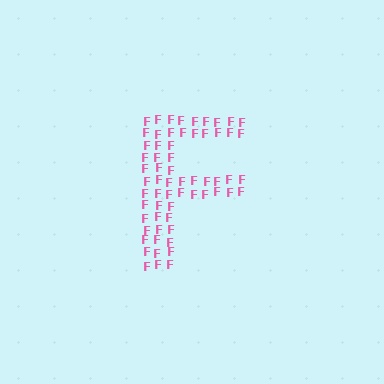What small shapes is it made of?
It is made of small letter F's.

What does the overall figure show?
The overall figure shows the letter F.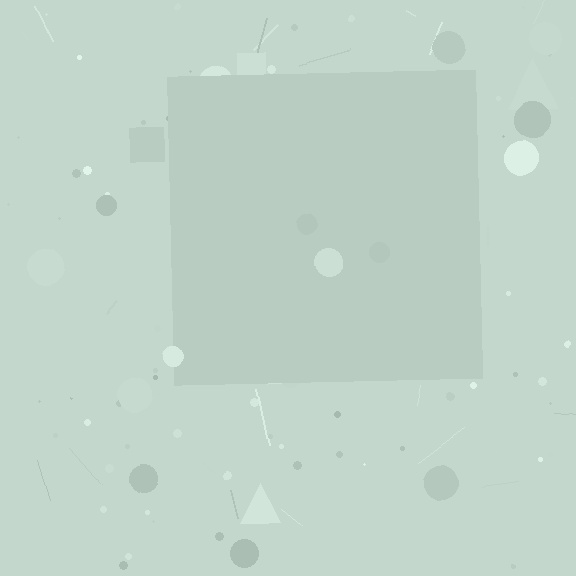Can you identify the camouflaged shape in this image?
The camouflaged shape is a square.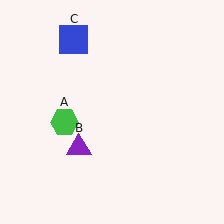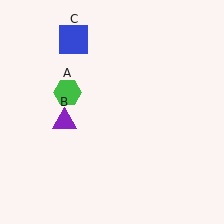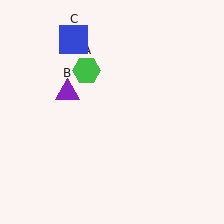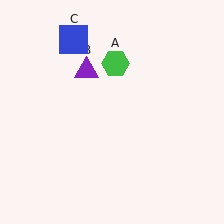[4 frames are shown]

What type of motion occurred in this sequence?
The green hexagon (object A), purple triangle (object B) rotated clockwise around the center of the scene.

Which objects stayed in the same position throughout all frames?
Blue square (object C) remained stationary.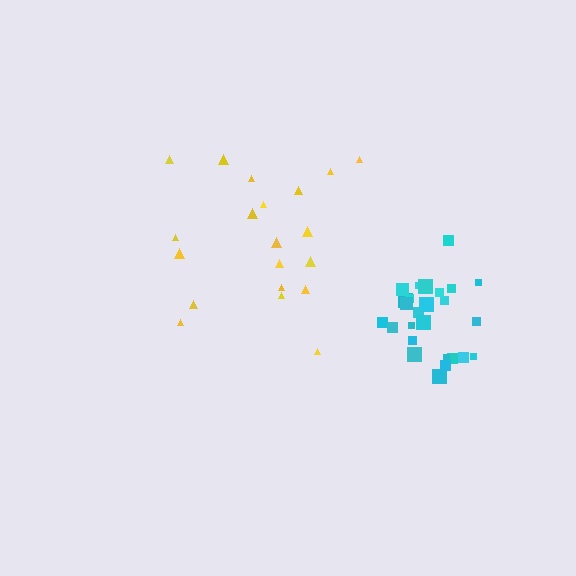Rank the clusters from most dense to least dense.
cyan, yellow.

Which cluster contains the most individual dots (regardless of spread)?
Cyan (26).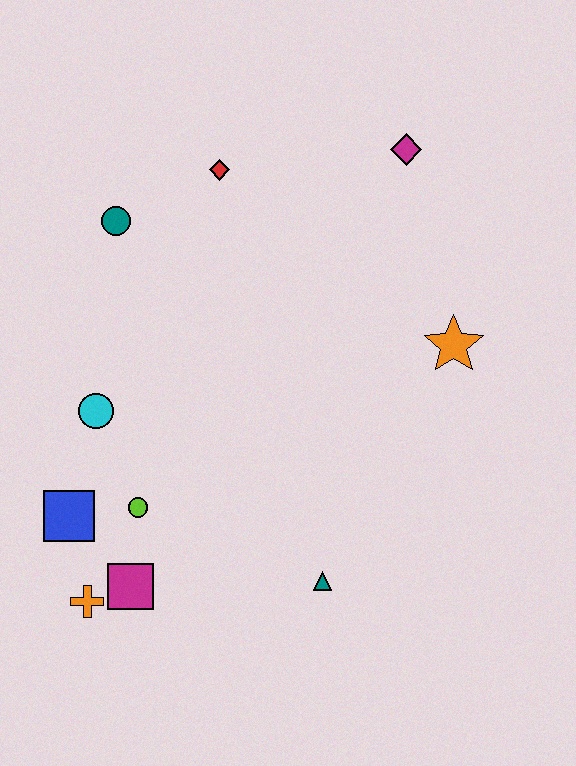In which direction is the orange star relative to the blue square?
The orange star is to the right of the blue square.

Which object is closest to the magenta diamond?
The red diamond is closest to the magenta diamond.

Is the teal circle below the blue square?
No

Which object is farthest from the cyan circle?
The magenta diamond is farthest from the cyan circle.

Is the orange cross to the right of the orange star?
No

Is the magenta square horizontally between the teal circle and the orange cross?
No